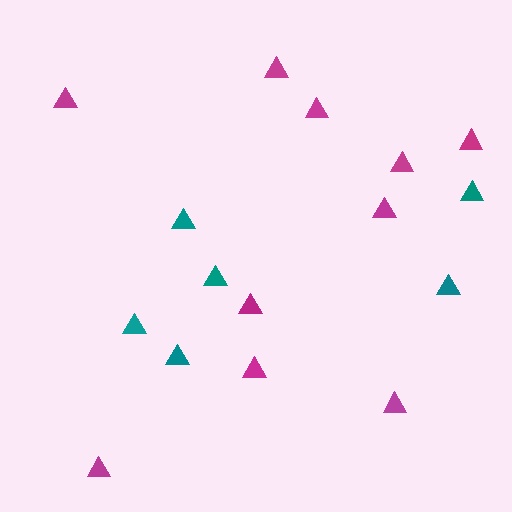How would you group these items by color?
There are 2 groups: one group of teal triangles (6) and one group of magenta triangles (10).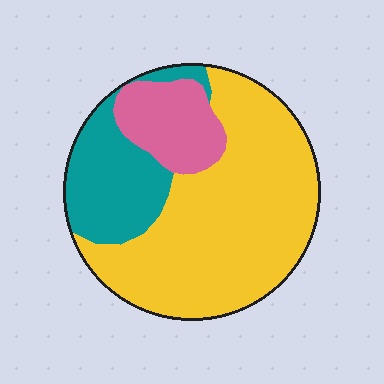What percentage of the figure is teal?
Teal covers 23% of the figure.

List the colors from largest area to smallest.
From largest to smallest: yellow, teal, pink.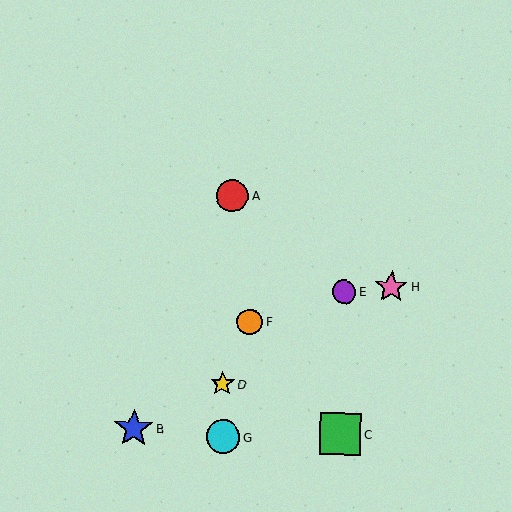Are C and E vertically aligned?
Yes, both are at x≈340.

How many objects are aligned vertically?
2 objects (C, E) are aligned vertically.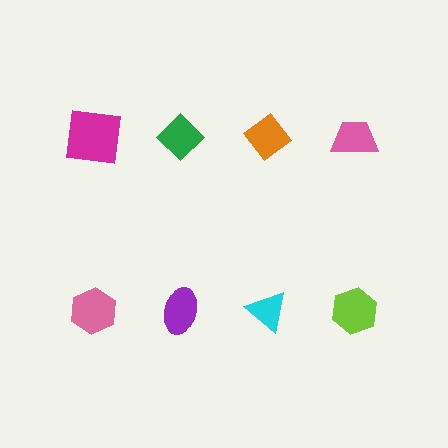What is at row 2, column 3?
A cyan triangle.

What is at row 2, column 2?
A purple ellipse.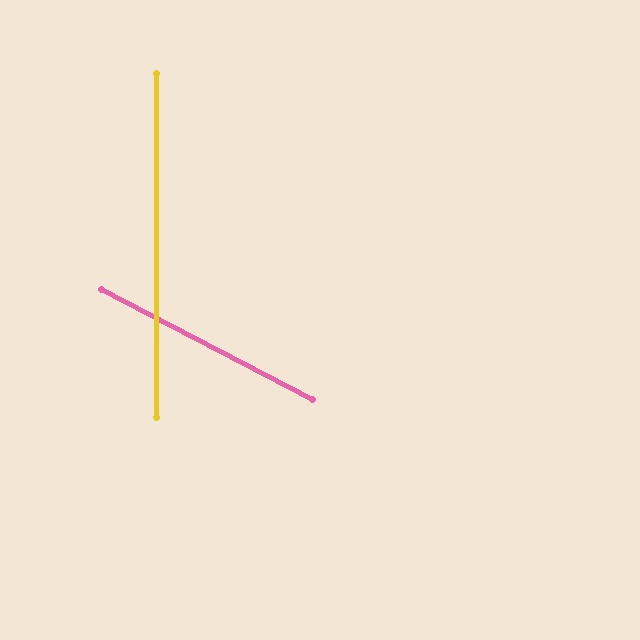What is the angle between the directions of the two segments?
Approximately 62 degrees.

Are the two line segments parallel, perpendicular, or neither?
Neither parallel nor perpendicular — they differ by about 62°.